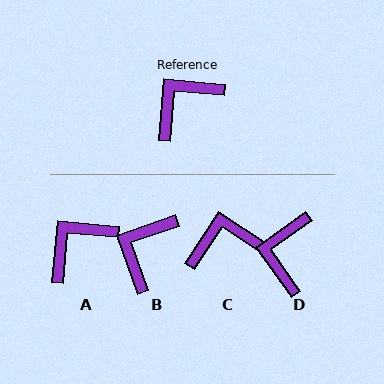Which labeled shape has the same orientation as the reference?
A.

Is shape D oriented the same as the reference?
No, it is off by about 40 degrees.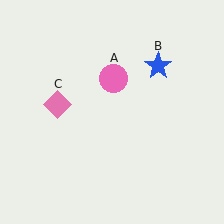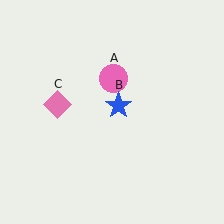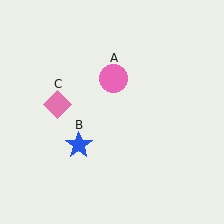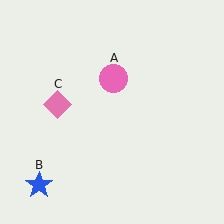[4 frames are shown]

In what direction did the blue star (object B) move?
The blue star (object B) moved down and to the left.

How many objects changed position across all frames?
1 object changed position: blue star (object B).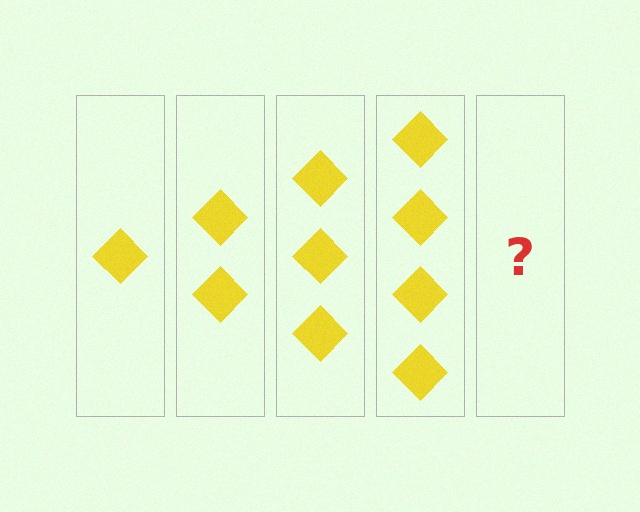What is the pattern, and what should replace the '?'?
The pattern is that each step adds one more diamond. The '?' should be 5 diamonds.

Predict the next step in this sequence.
The next step is 5 diamonds.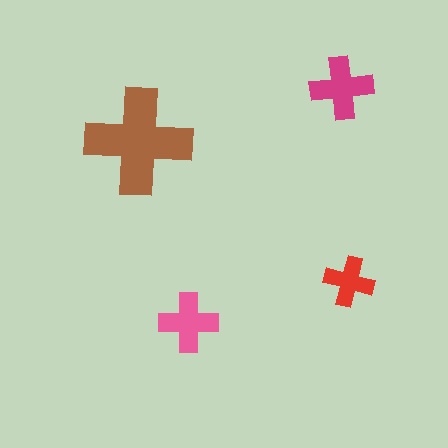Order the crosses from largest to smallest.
the brown one, the magenta one, the pink one, the red one.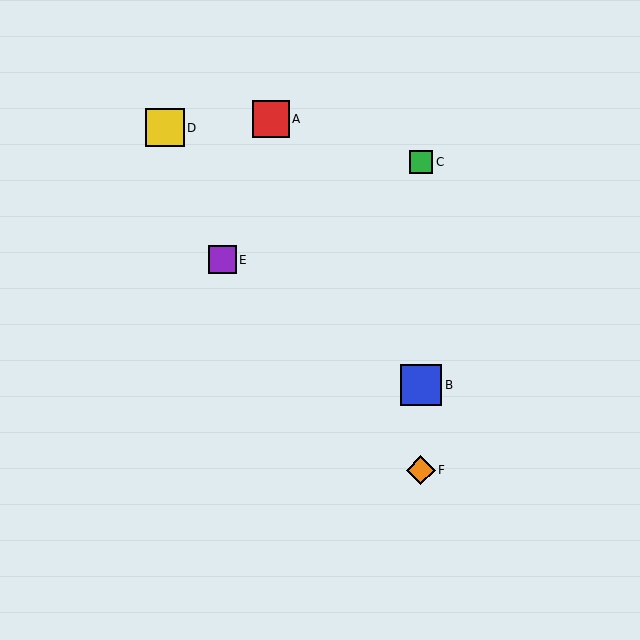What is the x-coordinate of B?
Object B is at x≈421.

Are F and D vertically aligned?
No, F is at x≈421 and D is at x≈165.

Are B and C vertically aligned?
Yes, both are at x≈421.